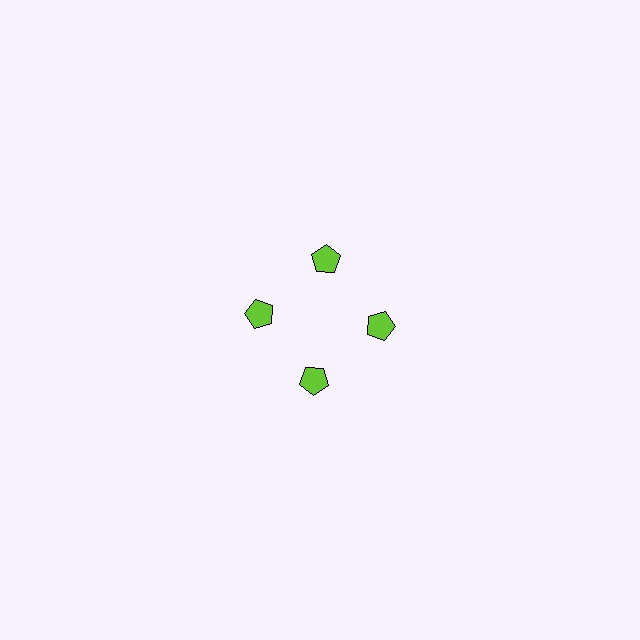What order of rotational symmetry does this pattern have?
This pattern has 4-fold rotational symmetry.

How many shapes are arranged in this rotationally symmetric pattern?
There are 4 shapes, arranged in 4 groups of 1.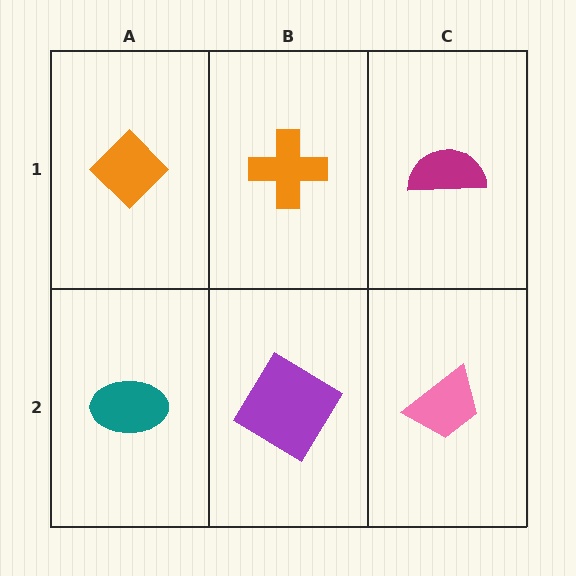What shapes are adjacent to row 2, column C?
A magenta semicircle (row 1, column C), a purple diamond (row 2, column B).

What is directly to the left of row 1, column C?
An orange cross.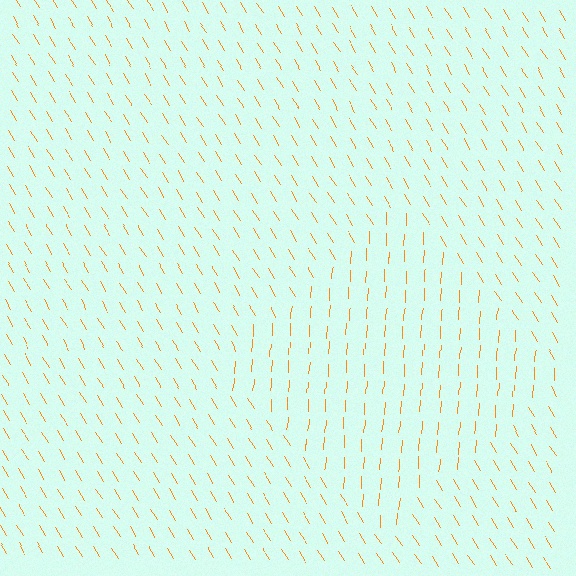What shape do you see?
I see a diamond.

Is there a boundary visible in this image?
Yes, there is a texture boundary formed by a change in line orientation.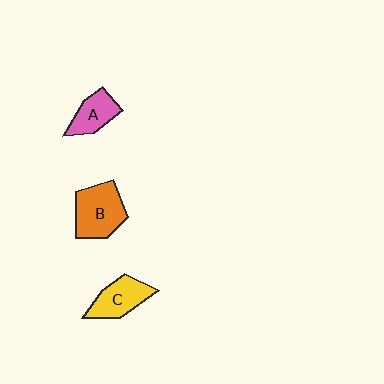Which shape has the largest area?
Shape B (orange).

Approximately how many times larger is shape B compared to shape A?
Approximately 1.6 times.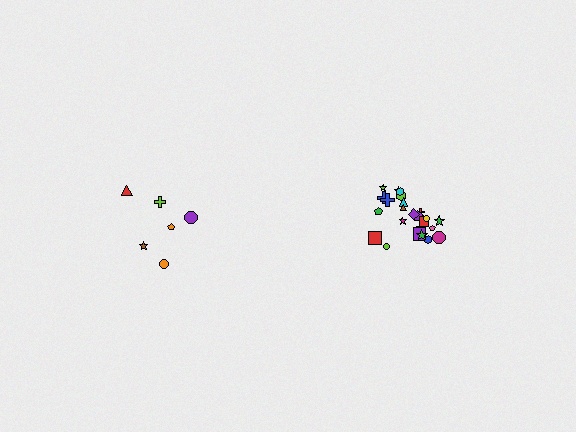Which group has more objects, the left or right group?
The right group.